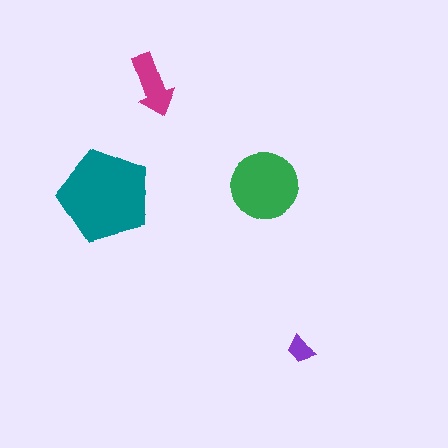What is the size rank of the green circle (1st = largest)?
2nd.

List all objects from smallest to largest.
The purple trapezoid, the magenta arrow, the green circle, the teal pentagon.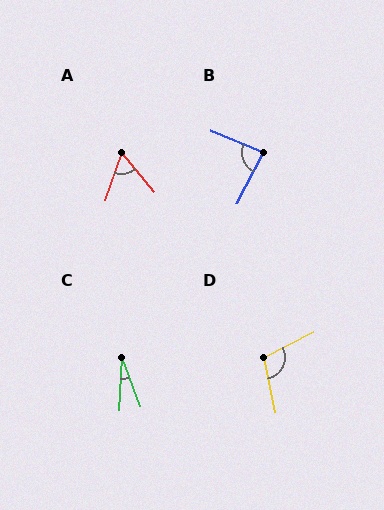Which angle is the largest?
D, at approximately 105 degrees.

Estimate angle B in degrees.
Approximately 85 degrees.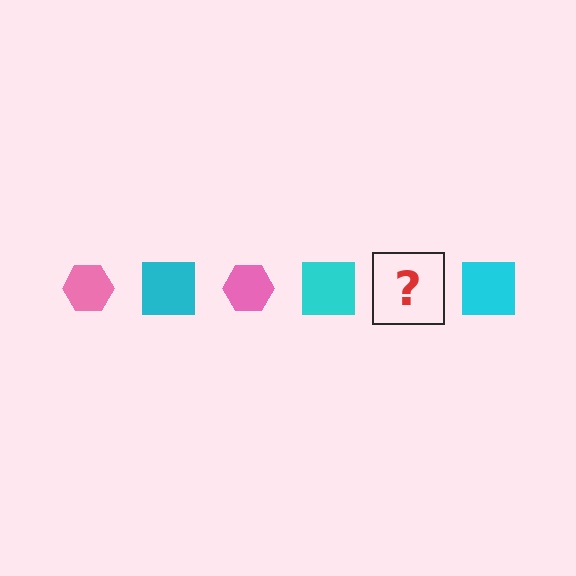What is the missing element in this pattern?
The missing element is a pink hexagon.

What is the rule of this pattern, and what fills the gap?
The rule is that the pattern alternates between pink hexagon and cyan square. The gap should be filled with a pink hexagon.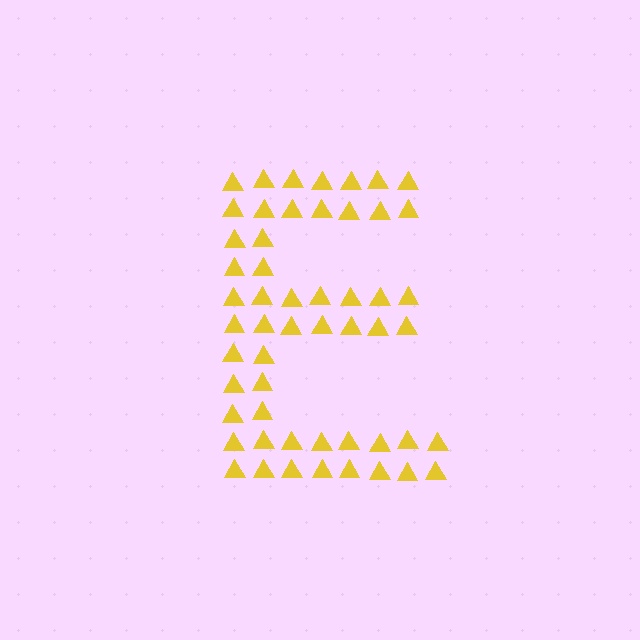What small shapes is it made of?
It is made of small triangles.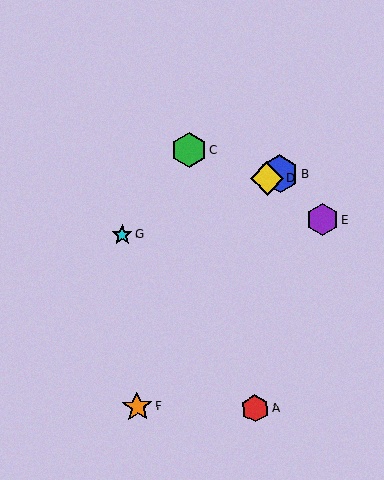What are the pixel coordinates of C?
Object C is at (189, 150).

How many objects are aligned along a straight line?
3 objects (B, D, G) are aligned along a straight line.